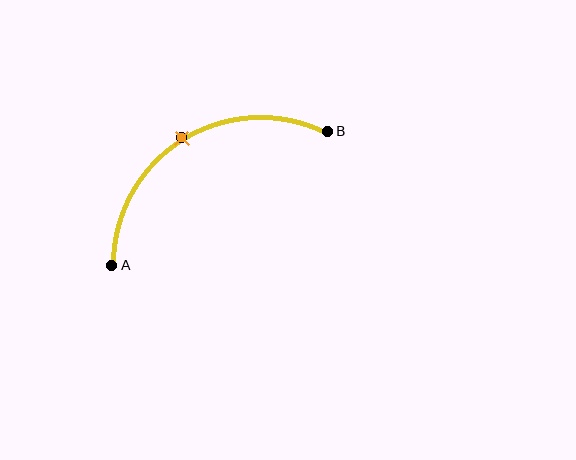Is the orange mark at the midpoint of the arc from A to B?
Yes. The orange mark lies on the arc at equal arc-length from both A and B — it is the arc midpoint.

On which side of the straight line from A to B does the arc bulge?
The arc bulges above the straight line connecting A and B.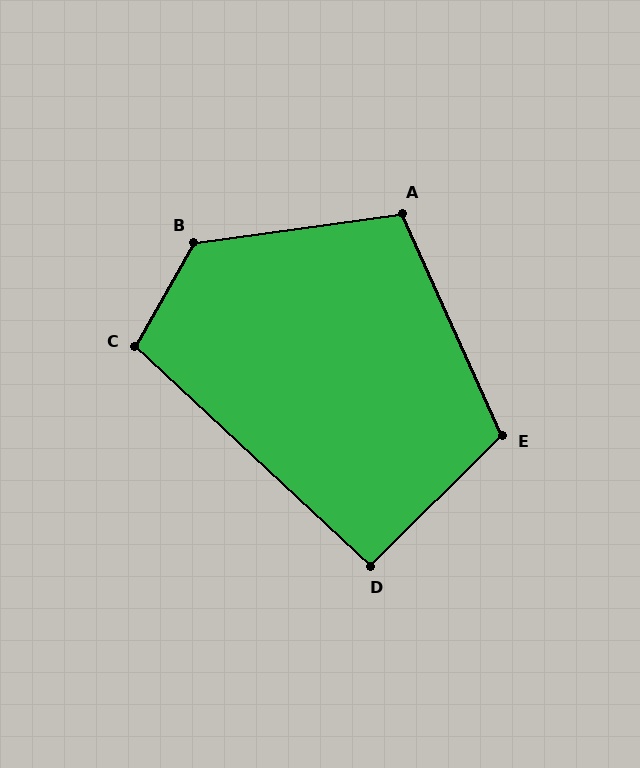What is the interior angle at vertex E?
Approximately 111 degrees (obtuse).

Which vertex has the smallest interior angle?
D, at approximately 92 degrees.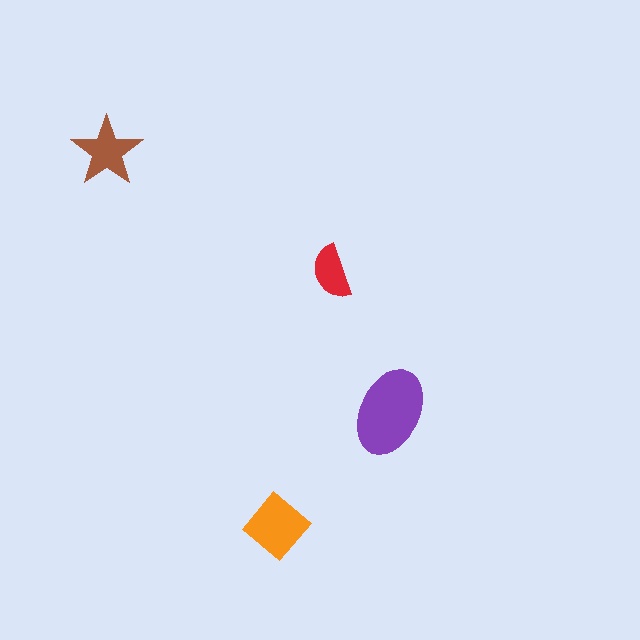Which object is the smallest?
The red semicircle.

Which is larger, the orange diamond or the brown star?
The orange diamond.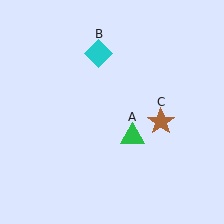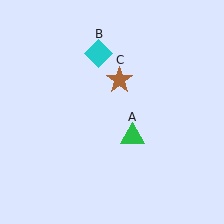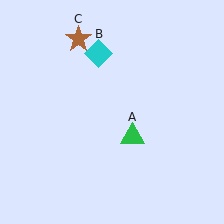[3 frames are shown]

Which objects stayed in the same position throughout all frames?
Green triangle (object A) and cyan diamond (object B) remained stationary.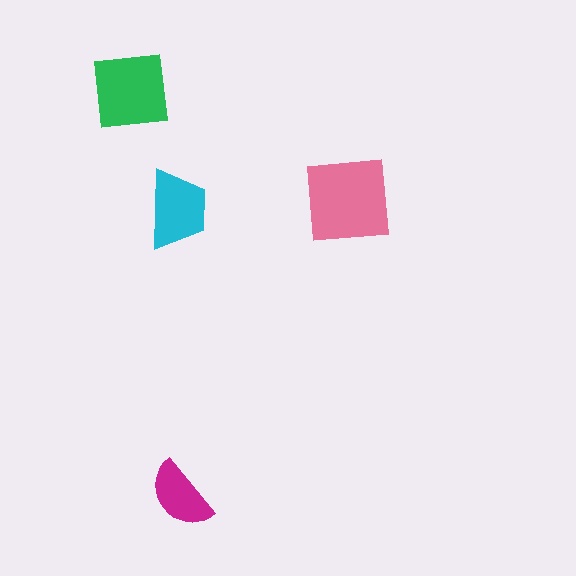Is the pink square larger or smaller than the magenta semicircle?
Larger.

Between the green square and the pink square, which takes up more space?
The pink square.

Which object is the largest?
The pink square.